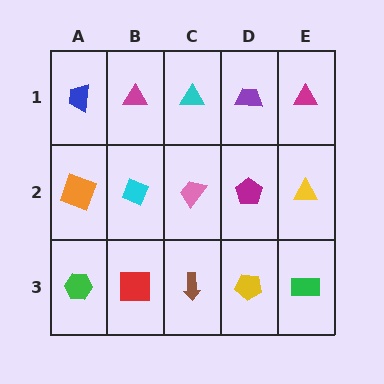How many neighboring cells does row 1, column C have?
3.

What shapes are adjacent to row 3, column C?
A pink trapezoid (row 2, column C), a red square (row 3, column B), a yellow pentagon (row 3, column D).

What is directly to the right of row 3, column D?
A green rectangle.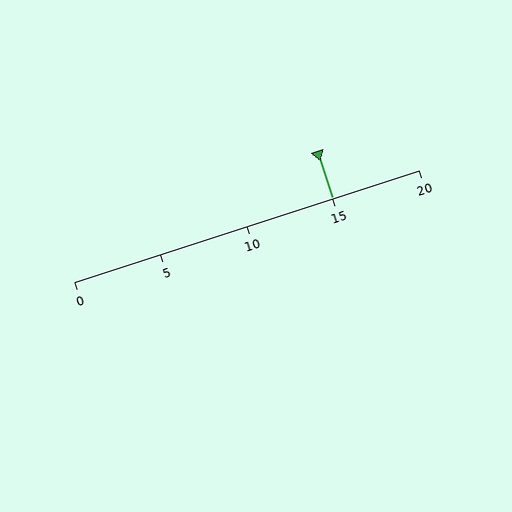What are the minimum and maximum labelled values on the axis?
The axis runs from 0 to 20.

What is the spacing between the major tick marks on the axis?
The major ticks are spaced 5 apart.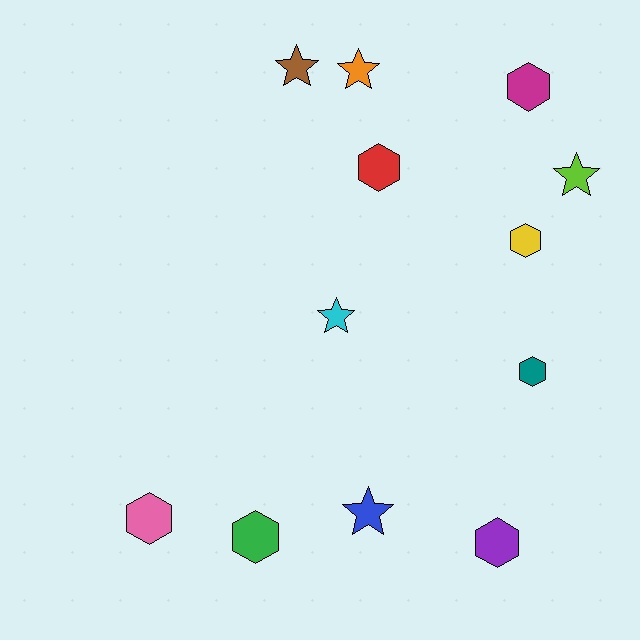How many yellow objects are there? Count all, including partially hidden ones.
There is 1 yellow object.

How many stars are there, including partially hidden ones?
There are 5 stars.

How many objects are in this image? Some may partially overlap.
There are 12 objects.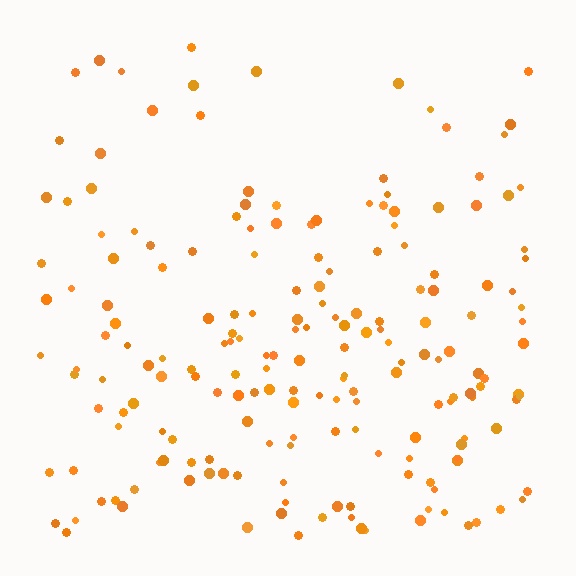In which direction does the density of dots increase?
From top to bottom, with the bottom side densest.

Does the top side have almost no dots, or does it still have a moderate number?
Still a moderate number, just noticeably fewer than the bottom.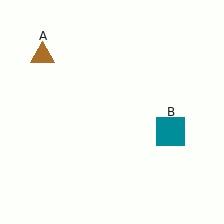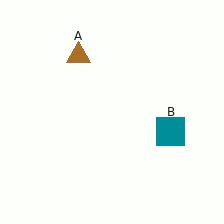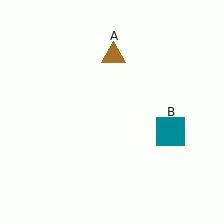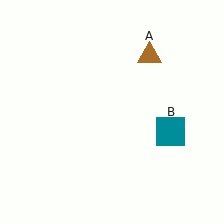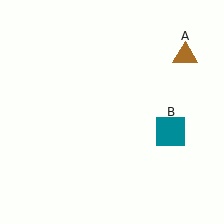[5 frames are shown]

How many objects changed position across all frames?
1 object changed position: brown triangle (object A).